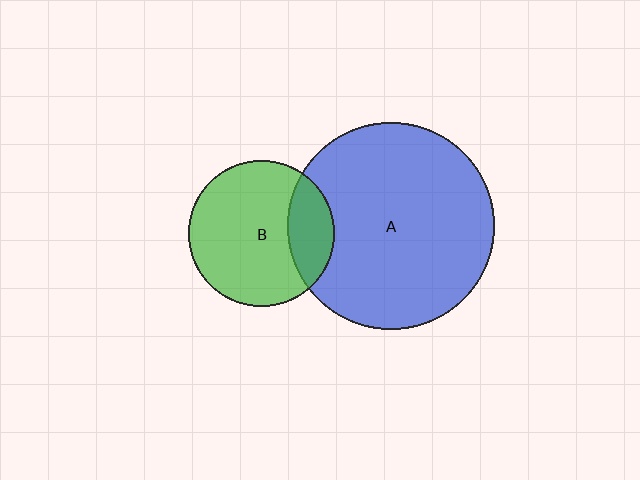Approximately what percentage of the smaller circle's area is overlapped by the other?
Approximately 25%.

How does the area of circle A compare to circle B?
Approximately 2.0 times.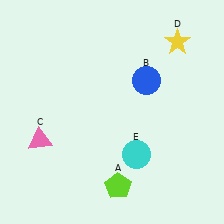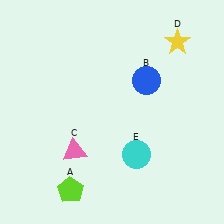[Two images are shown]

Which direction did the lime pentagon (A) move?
The lime pentagon (A) moved left.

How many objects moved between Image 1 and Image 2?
2 objects moved between the two images.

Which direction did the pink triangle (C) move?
The pink triangle (C) moved right.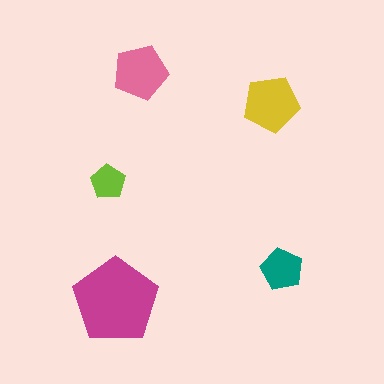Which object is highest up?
The pink pentagon is topmost.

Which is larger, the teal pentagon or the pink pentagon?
The pink one.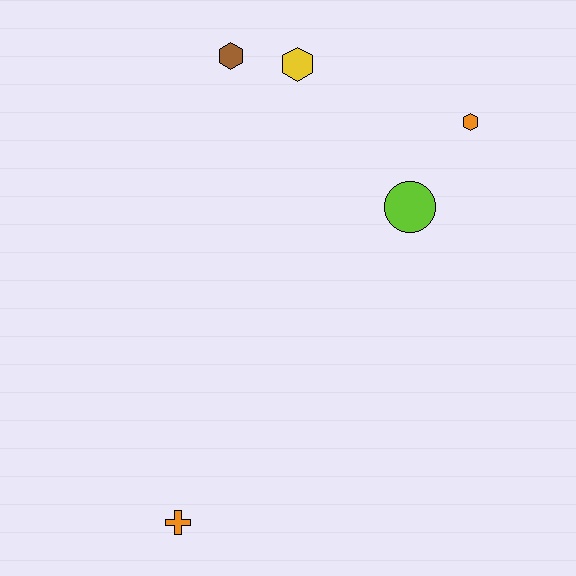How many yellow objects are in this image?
There is 1 yellow object.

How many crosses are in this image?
There is 1 cross.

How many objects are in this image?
There are 5 objects.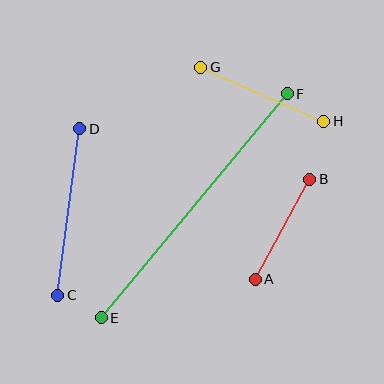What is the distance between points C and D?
The distance is approximately 168 pixels.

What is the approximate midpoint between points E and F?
The midpoint is at approximately (194, 206) pixels.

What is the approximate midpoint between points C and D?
The midpoint is at approximately (69, 212) pixels.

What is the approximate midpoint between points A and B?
The midpoint is at approximately (283, 229) pixels.